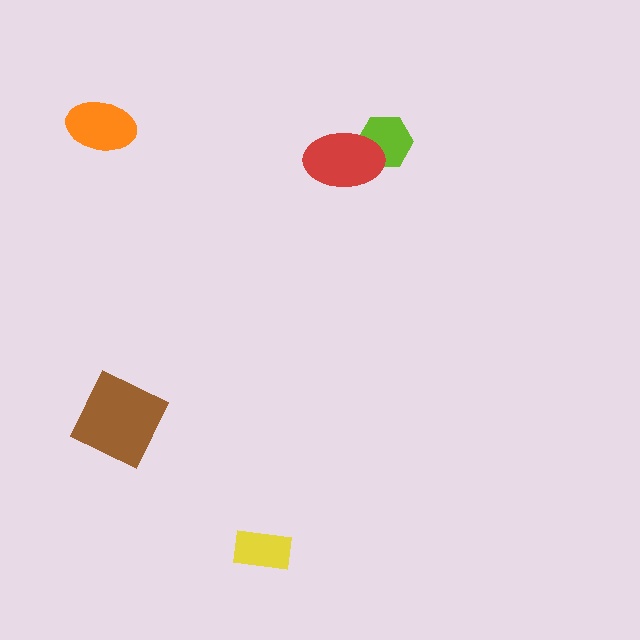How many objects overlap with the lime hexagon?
1 object overlaps with the lime hexagon.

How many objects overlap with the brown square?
0 objects overlap with the brown square.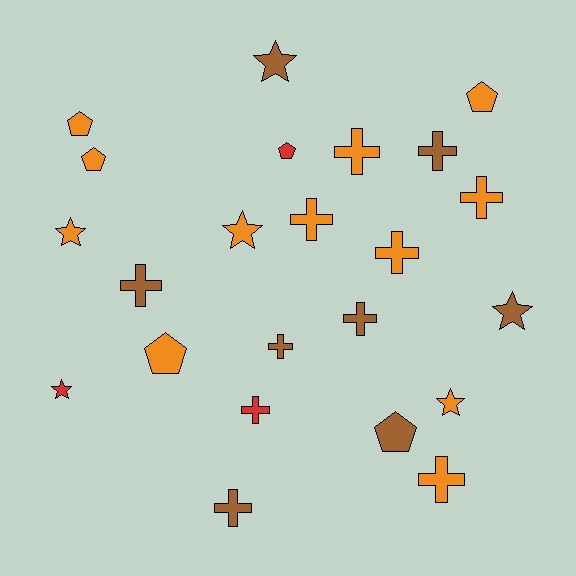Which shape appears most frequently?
Cross, with 11 objects.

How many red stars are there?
There is 1 red star.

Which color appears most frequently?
Orange, with 12 objects.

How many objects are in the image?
There are 23 objects.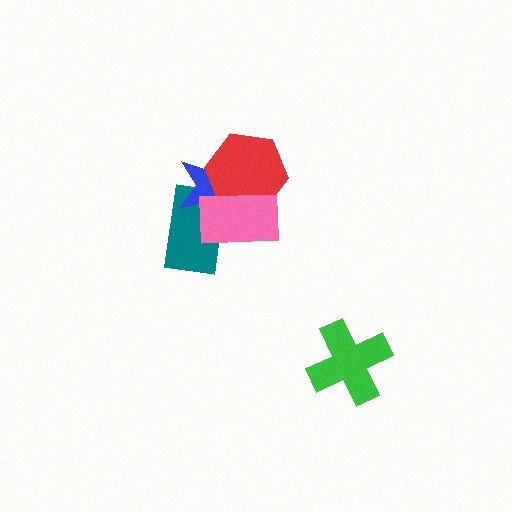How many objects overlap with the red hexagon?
2 objects overlap with the red hexagon.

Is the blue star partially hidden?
Yes, it is partially covered by another shape.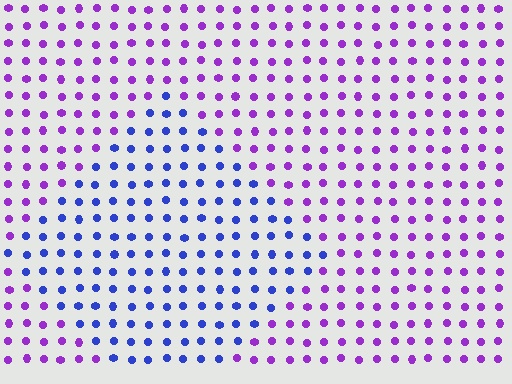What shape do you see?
I see a diamond.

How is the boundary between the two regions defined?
The boundary is defined purely by a slight shift in hue (about 49 degrees). Spacing, size, and orientation are identical on both sides.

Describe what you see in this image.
The image is filled with small purple elements in a uniform arrangement. A diamond-shaped region is visible where the elements are tinted to a slightly different hue, forming a subtle color boundary.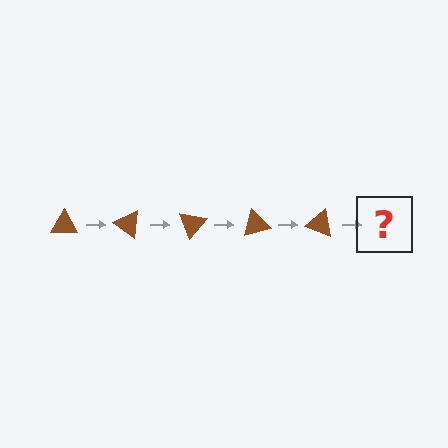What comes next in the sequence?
The next element should be a brown triangle rotated 175 degrees.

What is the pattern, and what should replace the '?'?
The pattern is that the triangle rotates 35 degrees each step. The '?' should be a brown triangle rotated 175 degrees.